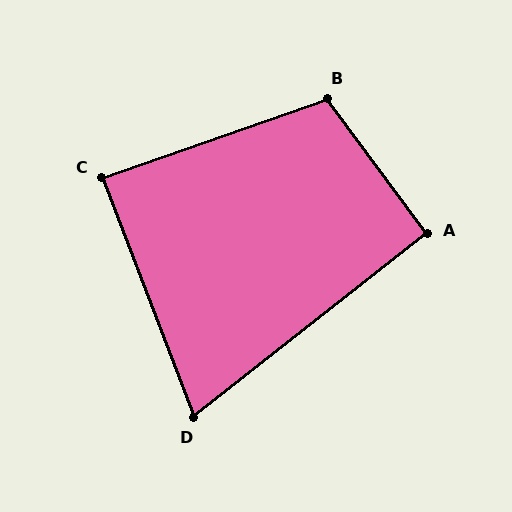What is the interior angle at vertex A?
Approximately 92 degrees (approximately right).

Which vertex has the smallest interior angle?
D, at approximately 73 degrees.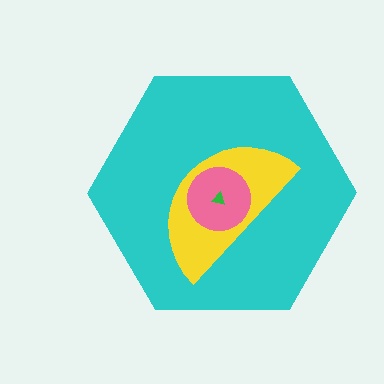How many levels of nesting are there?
4.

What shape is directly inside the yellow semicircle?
The pink circle.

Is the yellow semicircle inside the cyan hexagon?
Yes.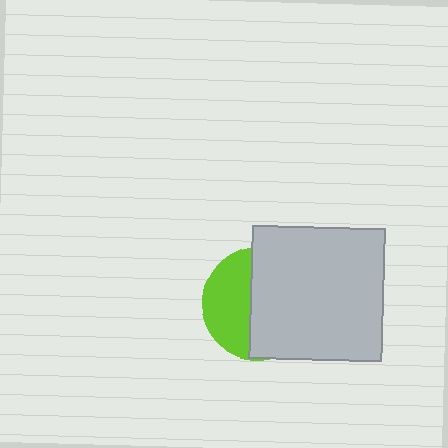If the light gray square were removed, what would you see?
You would see the complete lime circle.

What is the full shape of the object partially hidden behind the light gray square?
The partially hidden object is a lime circle.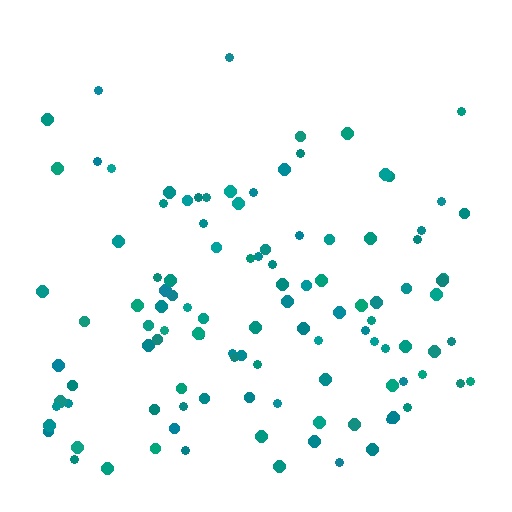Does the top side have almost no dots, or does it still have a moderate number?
Still a moderate number, just noticeably fewer than the bottom.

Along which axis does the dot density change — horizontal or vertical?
Vertical.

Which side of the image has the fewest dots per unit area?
The top.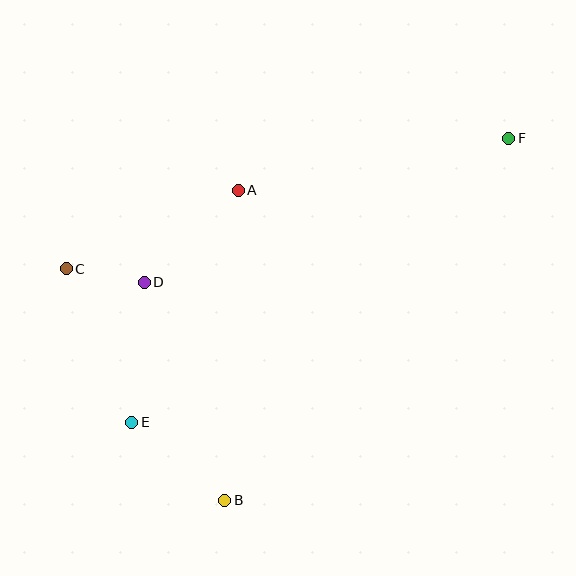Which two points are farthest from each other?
Points E and F are farthest from each other.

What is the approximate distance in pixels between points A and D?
The distance between A and D is approximately 131 pixels.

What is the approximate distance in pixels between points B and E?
The distance between B and E is approximately 121 pixels.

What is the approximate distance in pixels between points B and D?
The distance between B and D is approximately 233 pixels.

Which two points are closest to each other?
Points C and D are closest to each other.